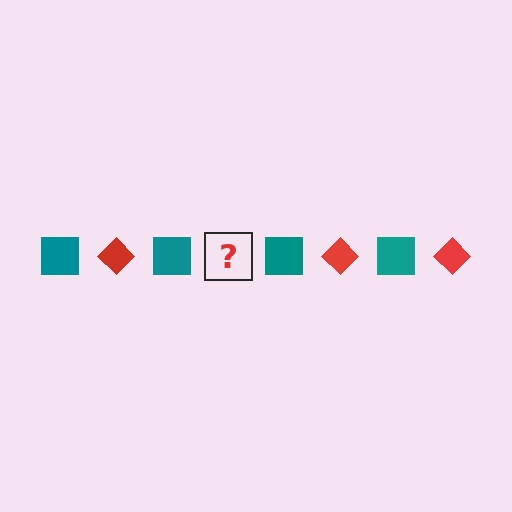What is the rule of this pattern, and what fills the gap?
The rule is that the pattern alternates between teal square and red diamond. The gap should be filled with a red diamond.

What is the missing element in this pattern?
The missing element is a red diamond.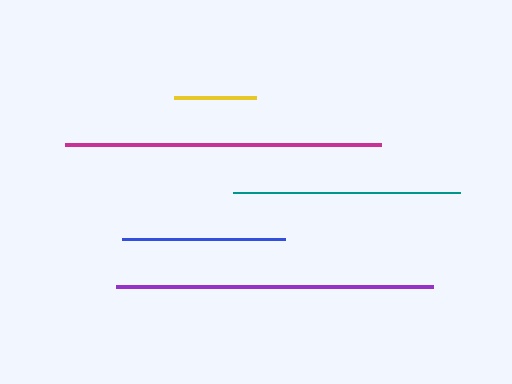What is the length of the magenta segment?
The magenta segment is approximately 316 pixels long.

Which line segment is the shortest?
The yellow line is the shortest at approximately 83 pixels.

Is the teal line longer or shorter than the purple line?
The purple line is longer than the teal line.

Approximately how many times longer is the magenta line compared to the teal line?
The magenta line is approximately 1.4 times the length of the teal line.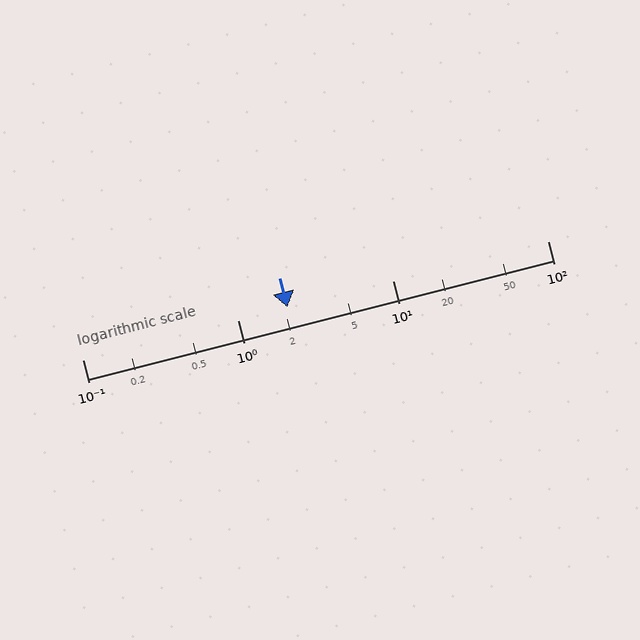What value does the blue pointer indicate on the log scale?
The pointer indicates approximately 2.1.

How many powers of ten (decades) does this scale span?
The scale spans 3 decades, from 0.1 to 100.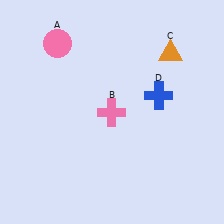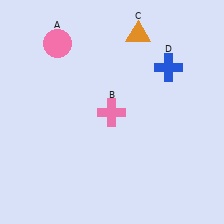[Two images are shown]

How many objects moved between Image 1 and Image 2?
2 objects moved between the two images.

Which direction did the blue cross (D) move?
The blue cross (D) moved up.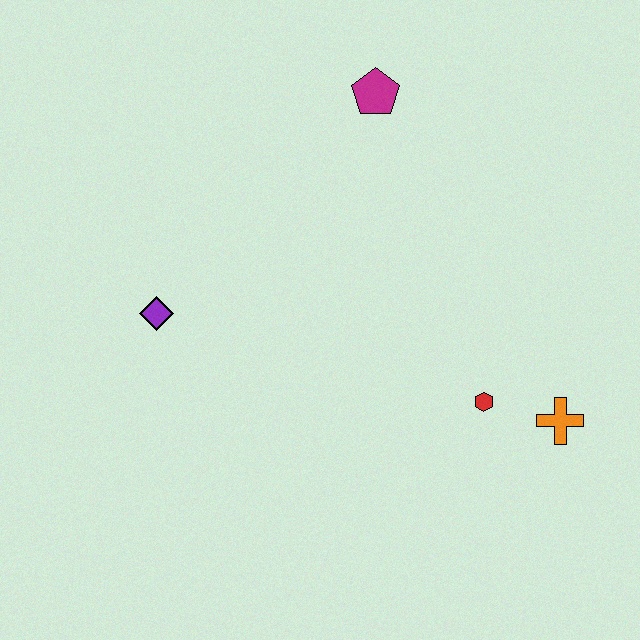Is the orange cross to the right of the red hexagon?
Yes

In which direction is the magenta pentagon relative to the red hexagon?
The magenta pentagon is above the red hexagon.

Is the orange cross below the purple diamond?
Yes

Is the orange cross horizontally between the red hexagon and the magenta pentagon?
No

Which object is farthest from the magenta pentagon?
The orange cross is farthest from the magenta pentagon.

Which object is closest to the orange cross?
The red hexagon is closest to the orange cross.